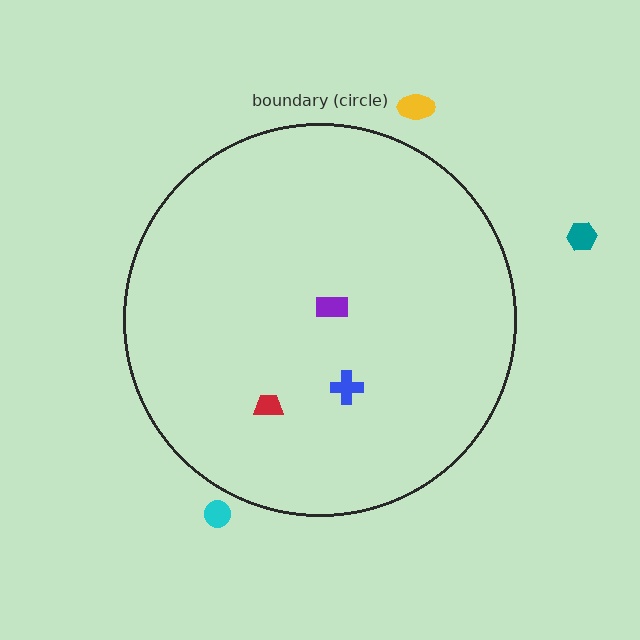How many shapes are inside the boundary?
3 inside, 3 outside.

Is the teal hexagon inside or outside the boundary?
Outside.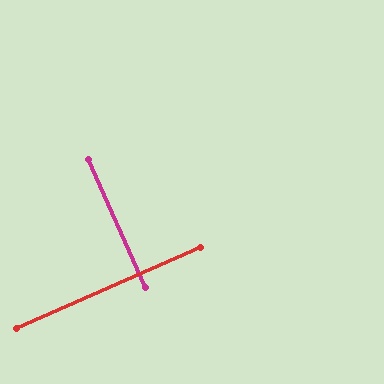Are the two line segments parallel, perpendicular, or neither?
Perpendicular — they meet at approximately 90°.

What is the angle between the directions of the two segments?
Approximately 90 degrees.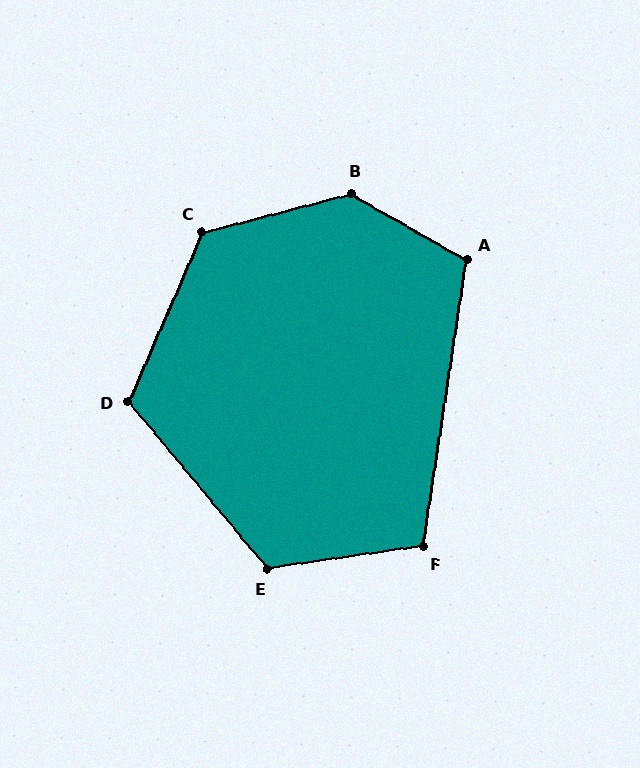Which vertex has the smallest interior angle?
F, at approximately 107 degrees.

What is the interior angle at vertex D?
Approximately 117 degrees (obtuse).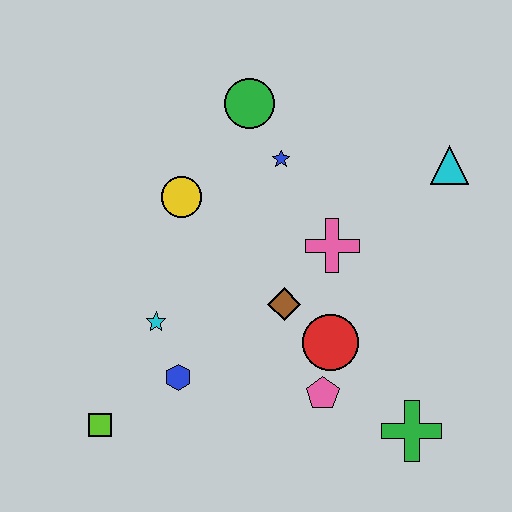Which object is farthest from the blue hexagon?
The cyan triangle is farthest from the blue hexagon.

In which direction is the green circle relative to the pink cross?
The green circle is above the pink cross.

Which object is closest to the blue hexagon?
The cyan star is closest to the blue hexagon.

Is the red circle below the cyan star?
Yes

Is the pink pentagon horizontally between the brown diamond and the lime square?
No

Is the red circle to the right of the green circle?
Yes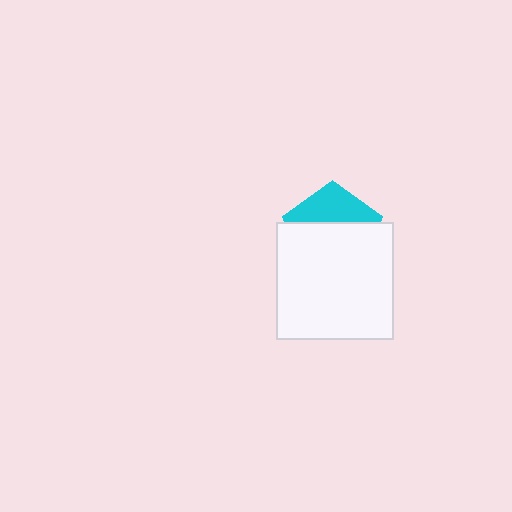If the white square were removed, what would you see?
You would see the complete cyan pentagon.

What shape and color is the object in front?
The object in front is a white square.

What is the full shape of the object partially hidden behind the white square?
The partially hidden object is a cyan pentagon.